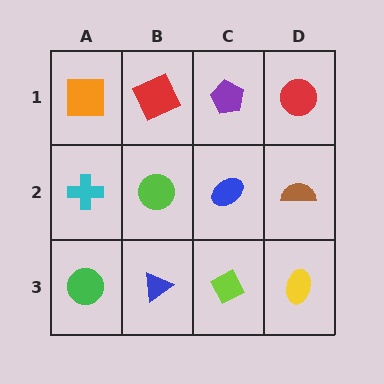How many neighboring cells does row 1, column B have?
3.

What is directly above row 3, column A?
A cyan cross.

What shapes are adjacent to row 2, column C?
A purple pentagon (row 1, column C), a lime diamond (row 3, column C), a lime circle (row 2, column B), a brown semicircle (row 2, column D).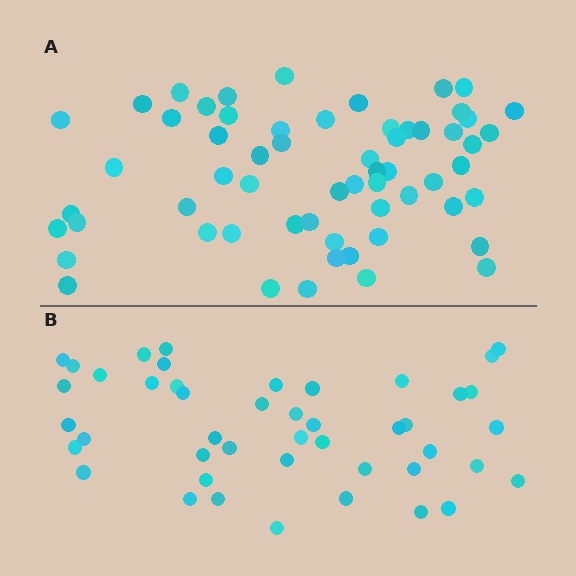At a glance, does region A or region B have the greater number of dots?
Region A (the top region) has more dots.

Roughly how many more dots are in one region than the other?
Region A has approximately 15 more dots than region B.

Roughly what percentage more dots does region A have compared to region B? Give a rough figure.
About 35% more.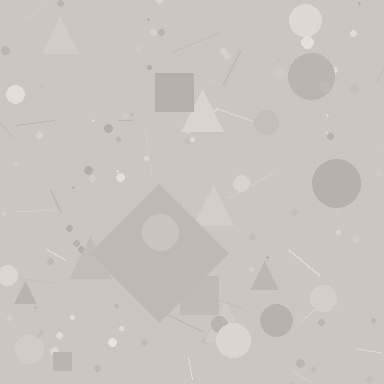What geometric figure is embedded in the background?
A diamond is embedded in the background.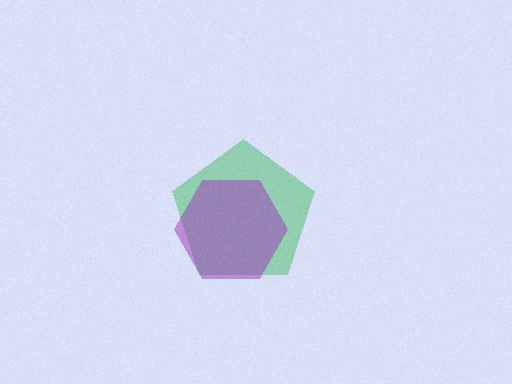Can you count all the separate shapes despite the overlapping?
Yes, there are 2 separate shapes.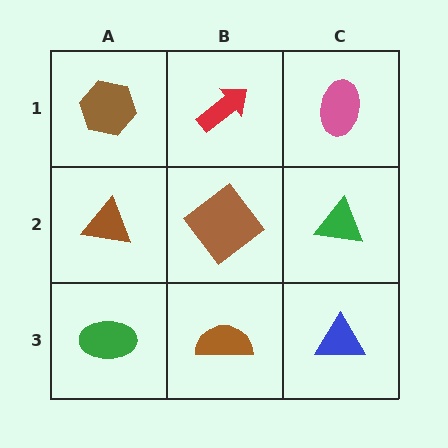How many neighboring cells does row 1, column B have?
3.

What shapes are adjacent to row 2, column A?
A brown hexagon (row 1, column A), a green ellipse (row 3, column A), a brown diamond (row 2, column B).